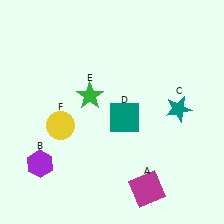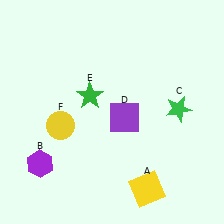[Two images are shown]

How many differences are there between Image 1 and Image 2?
There are 3 differences between the two images.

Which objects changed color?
A changed from magenta to yellow. C changed from teal to green. D changed from teal to purple.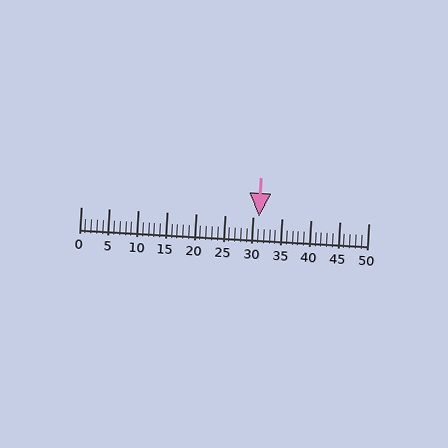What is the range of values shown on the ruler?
The ruler shows values from 0 to 50.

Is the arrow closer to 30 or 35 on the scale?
The arrow is closer to 30.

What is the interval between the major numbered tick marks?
The major tick marks are spaced 5 units apart.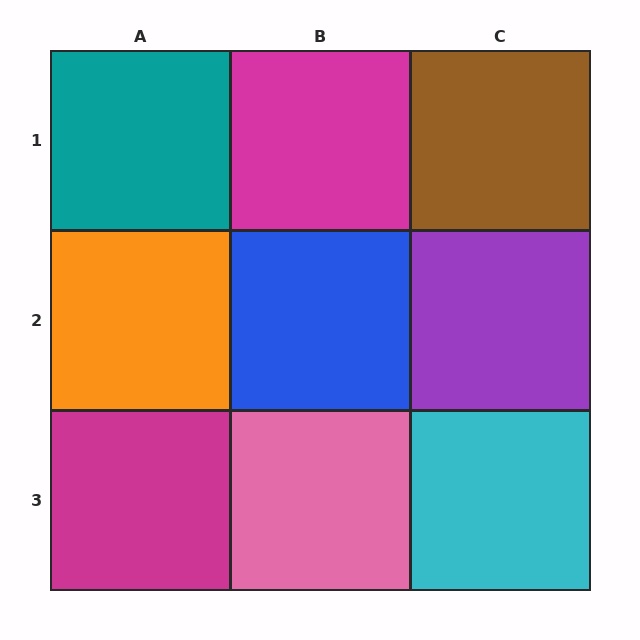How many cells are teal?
1 cell is teal.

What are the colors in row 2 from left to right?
Orange, blue, purple.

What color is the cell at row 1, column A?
Teal.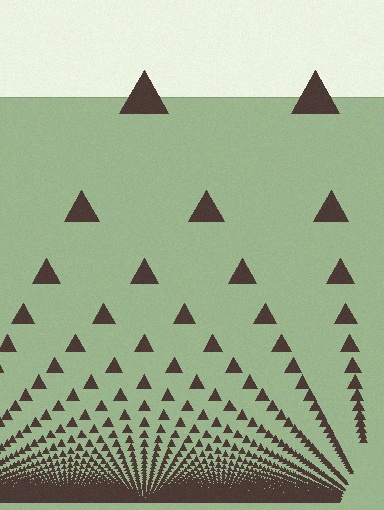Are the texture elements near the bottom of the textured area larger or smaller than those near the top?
Smaller. The gradient is inverted — elements near the bottom are smaller and denser.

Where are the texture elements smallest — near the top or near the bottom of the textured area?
Near the bottom.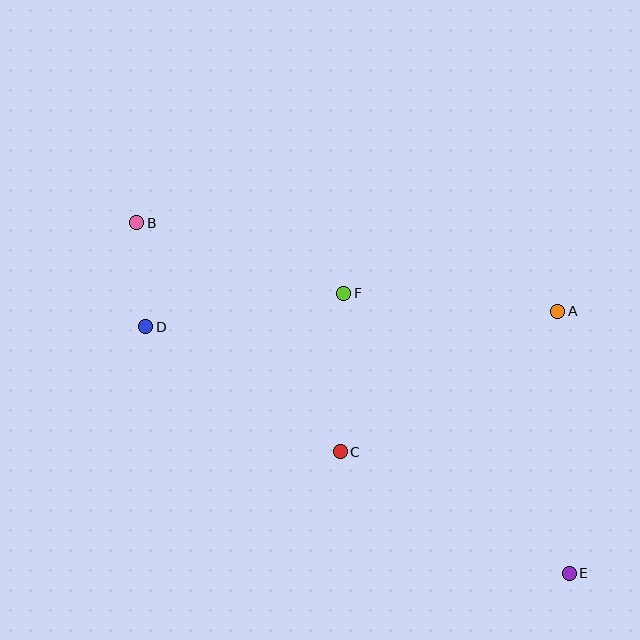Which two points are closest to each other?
Points B and D are closest to each other.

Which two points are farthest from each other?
Points B and E are farthest from each other.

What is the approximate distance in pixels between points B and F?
The distance between B and F is approximately 219 pixels.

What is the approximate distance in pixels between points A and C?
The distance between A and C is approximately 259 pixels.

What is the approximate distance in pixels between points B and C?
The distance between B and C is approximately 306 pixels.